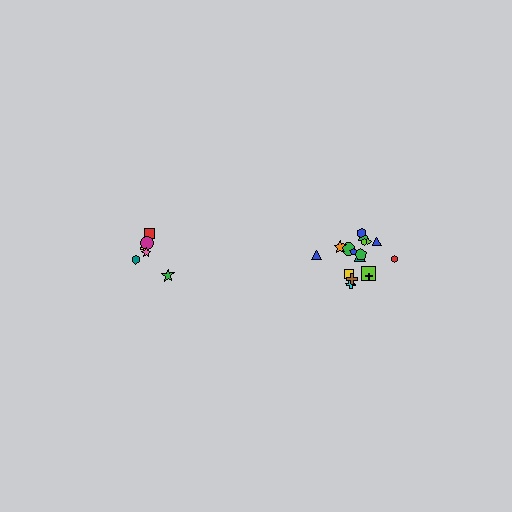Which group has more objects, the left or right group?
The right group.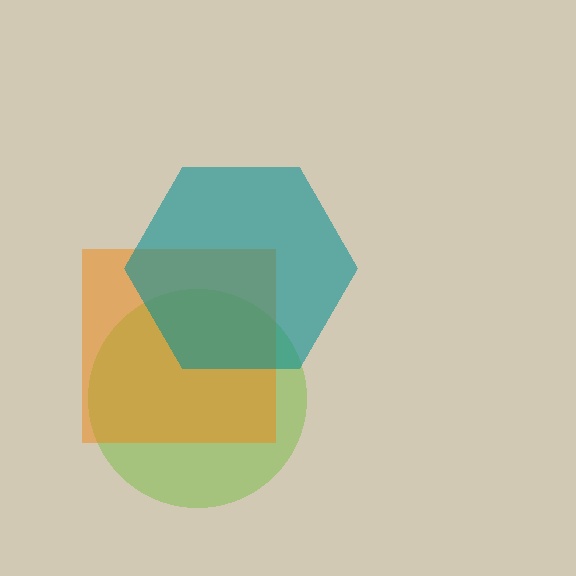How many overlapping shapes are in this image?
There are 3 overlapping shapes in the image.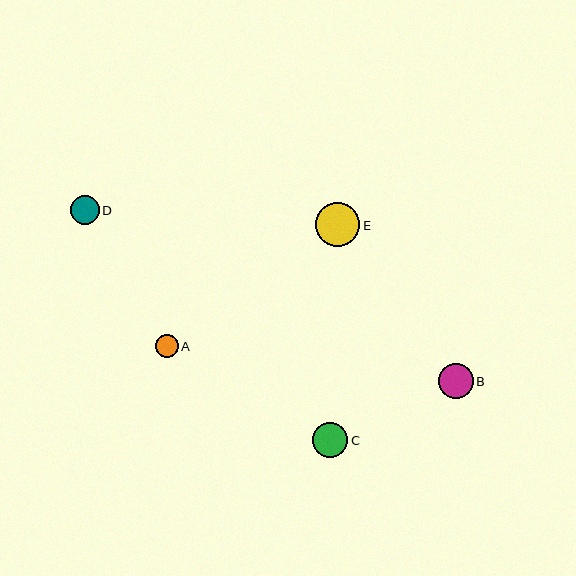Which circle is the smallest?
Circle A is the smallest with a size of approximately 23 pixels.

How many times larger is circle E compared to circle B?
Circle E is approximately 1.2 times the size of circle B.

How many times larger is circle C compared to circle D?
Circle C is approximately 1.2 times the size of circle D.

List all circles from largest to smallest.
From largest to smallest: E, B, C, D, A.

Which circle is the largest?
Circle E is the largest with a size of approximately 44 pixels.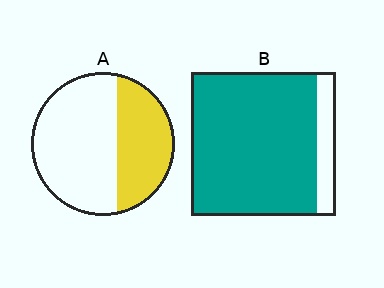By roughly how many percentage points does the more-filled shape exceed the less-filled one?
By roughly 50 percentage points (B over A).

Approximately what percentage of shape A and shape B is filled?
A is approximately 40% and B is approximately 85%.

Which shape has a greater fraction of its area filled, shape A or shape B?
Shape B.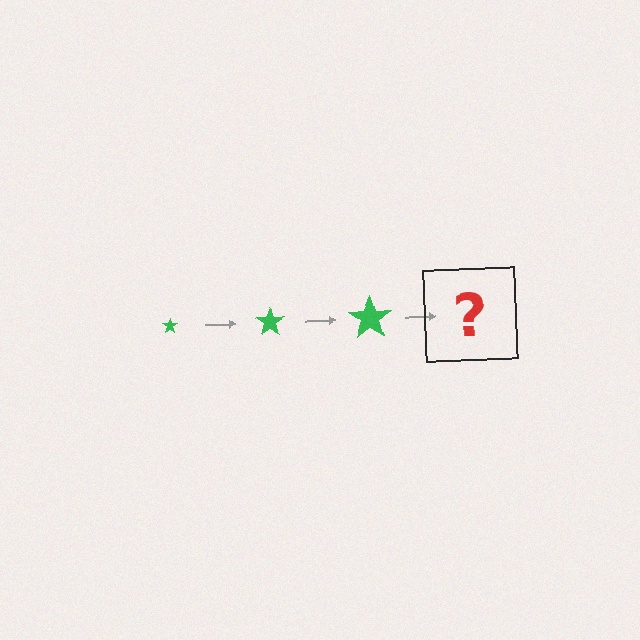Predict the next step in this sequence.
The next step is a green star, larger than the previous one.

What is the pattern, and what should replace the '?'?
The pattern is that the star gets progressively larger each step. The '?' should be a green star, larger than the previous one.